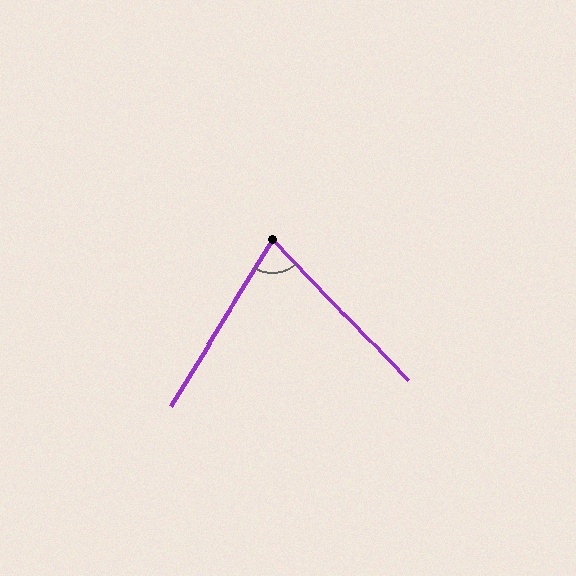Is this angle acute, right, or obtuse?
It is acute.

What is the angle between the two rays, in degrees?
Approximately 75 degrees.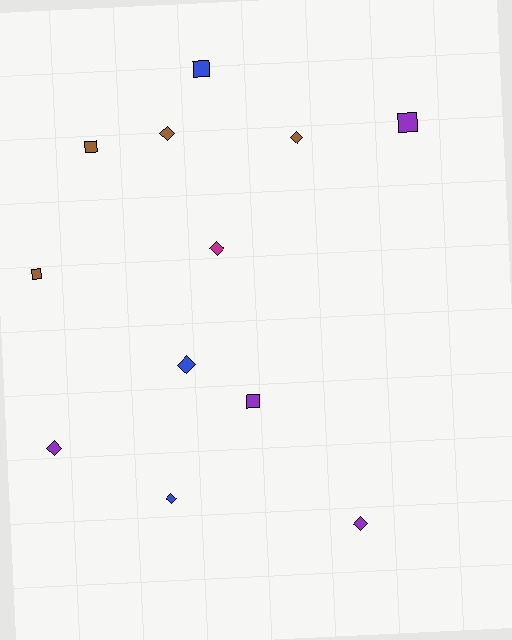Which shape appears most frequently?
Diamond, with 7 objects.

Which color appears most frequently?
Purple, with 4 objects.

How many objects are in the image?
There are 12 objects.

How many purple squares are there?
There are 2 purple squares.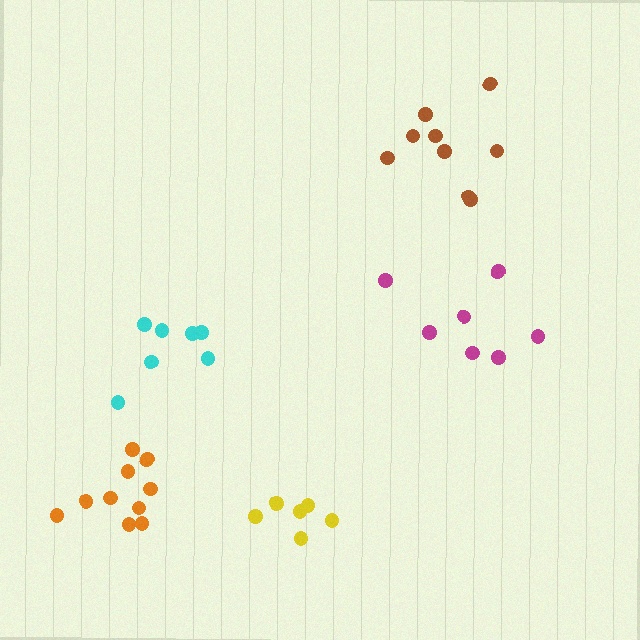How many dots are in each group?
Group 1: 7 dots, Group 2: 10 dots, Group 3: 6 dots, Group 4: 7 dots, Group 5: 9 dots (39 total).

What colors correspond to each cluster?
The clusters are colored: cyan, orange, yellow, magenta, brown.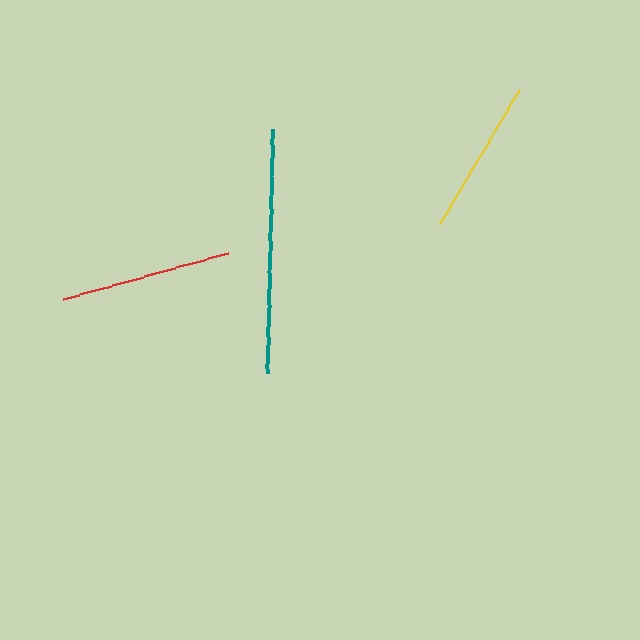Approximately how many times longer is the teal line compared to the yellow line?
The teal line is approximately 1.6 times the length of the yellow line.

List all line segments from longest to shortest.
From longest to shortest: teal, red, yellow.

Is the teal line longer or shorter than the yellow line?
The teal line is longer than the yellow line.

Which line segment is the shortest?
The yellow line is the shortest at approximately 157 pixels.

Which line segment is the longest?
The teal line is the longest at approximately 244 pixels.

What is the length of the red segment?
The red segment is approximately 171 pixels long.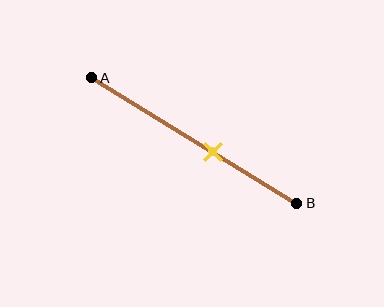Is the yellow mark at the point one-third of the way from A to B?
No, the mark is at about 60% from A, not at the 33% one-third point.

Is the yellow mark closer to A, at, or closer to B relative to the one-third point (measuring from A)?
The yellow mark is closer to point B than the one-third point of segment AB.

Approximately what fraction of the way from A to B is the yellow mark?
The yellow mark is approximately 60% of the way from A to B.